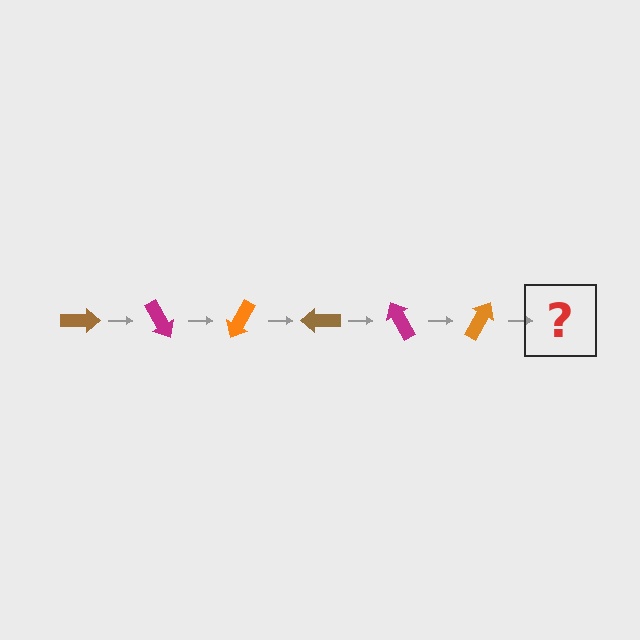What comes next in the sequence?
The next element should be a brown arrow, rotated 360 degrees from the start.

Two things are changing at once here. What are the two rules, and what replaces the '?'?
The two rules are that it rotates 60 degrees each step and the color cycles through brown, magenta, and orange. The '?' should be a brown arrow, rotated 360 degrees from the start.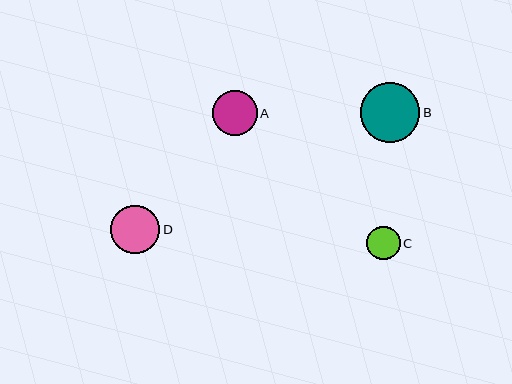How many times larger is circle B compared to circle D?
Circle B is approximately 1.2 times the size of circle D.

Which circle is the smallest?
Circle C is the smallest with a size of approximately 33 pixels.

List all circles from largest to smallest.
From largest to smallest: B, D, A, C.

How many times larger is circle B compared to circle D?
Circle B is approximately 1.2 times the size of circle D.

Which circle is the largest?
Circle B is the largest with a size of approximately 60 pixels.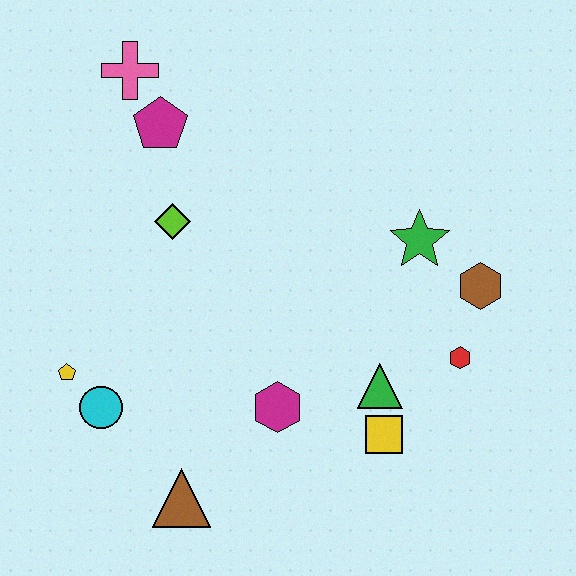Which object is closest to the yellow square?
The green triangle is closest to the yellow square.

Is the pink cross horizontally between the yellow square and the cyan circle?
Yes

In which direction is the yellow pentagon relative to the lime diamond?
The yellow pentagon is below the lime diamond.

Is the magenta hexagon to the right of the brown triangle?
Yes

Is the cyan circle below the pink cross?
Yes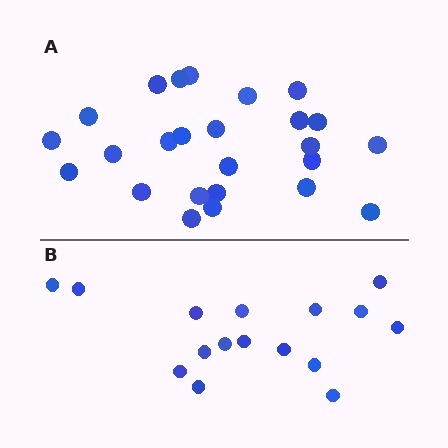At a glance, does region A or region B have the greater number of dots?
Region A (the top region) has more dots.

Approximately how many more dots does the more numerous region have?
Region A has roughly 8 or so more dots than region B.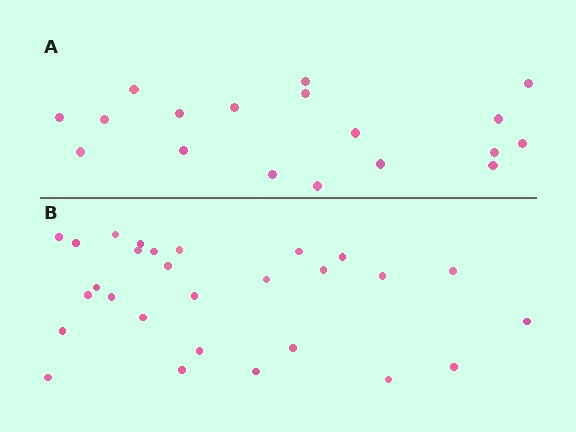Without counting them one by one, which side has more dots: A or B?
Region B (the bottom region) has more dots.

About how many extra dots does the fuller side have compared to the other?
Region B has roughly 10 or so more dots than region A.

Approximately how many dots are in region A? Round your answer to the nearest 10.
About 20 dots. (The exact count is 18, which rounds to 20.)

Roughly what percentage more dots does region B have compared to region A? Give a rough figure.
About 55% more.